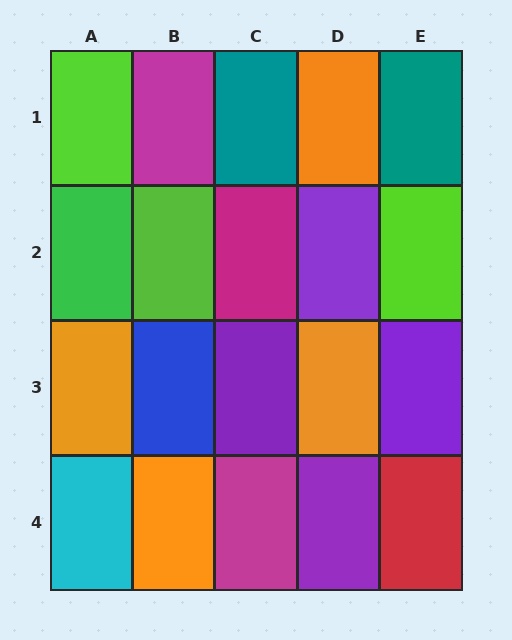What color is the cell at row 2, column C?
Magenta.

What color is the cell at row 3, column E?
Purple.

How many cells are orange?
4 cells are orange.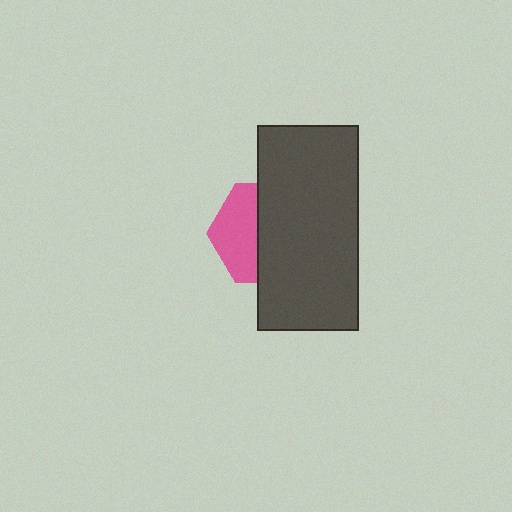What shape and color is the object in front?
The object in front is a dark gray rectangle.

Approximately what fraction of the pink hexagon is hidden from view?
Roughly 58% of the pink hexagon is hidden behind the dark gray rectangle.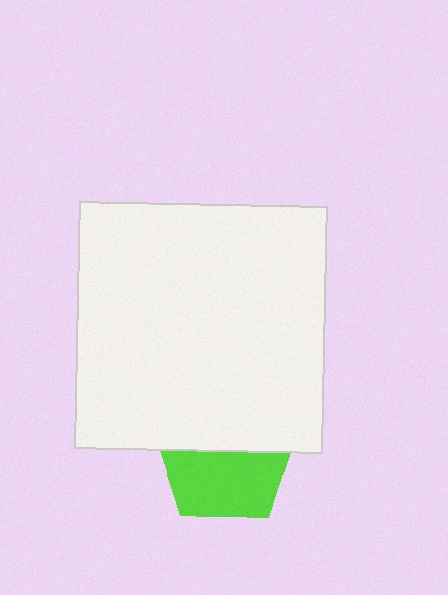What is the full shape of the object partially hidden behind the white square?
The partially hidden object is a lime pentagon.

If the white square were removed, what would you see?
You would see the complete lime pentagon.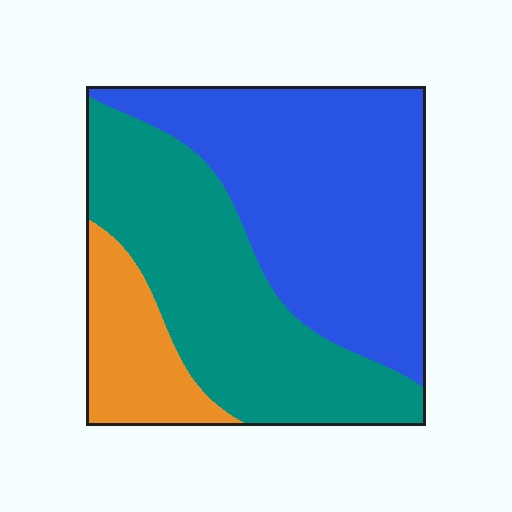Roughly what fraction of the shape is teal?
Teal takes up about two fifths (2/5) of the shape.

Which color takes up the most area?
Blue, at roughly 45%.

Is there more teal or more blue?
Blue.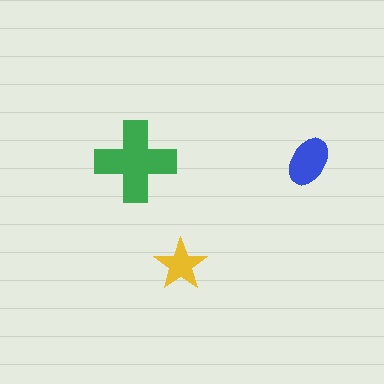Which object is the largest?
The green cross.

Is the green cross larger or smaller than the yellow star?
Larger.